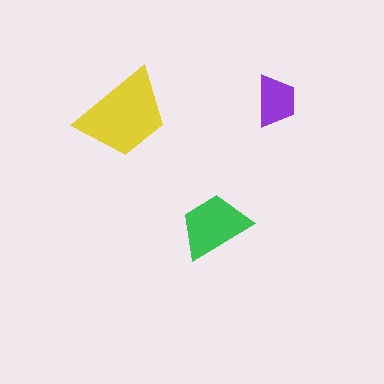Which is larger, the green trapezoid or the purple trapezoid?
The green one.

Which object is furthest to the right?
The purple trapezoid is rightmost.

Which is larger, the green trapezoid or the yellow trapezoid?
The yellow one.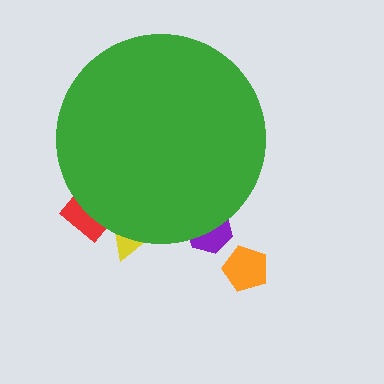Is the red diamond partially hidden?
Yes, the red diamond is partially hidden behind the green circle.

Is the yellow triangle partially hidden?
Yes, the yellow triangle is partially hidden behind the green circle.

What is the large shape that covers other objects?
A green circle.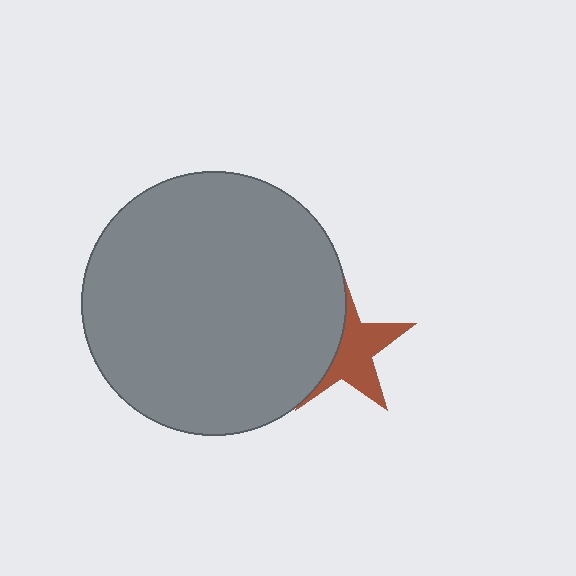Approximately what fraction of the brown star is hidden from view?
Roughly 45% of the brown star is hidden behind the gray circle.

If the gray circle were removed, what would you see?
You would see the complete brown star.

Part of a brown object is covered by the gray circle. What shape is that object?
It is a star.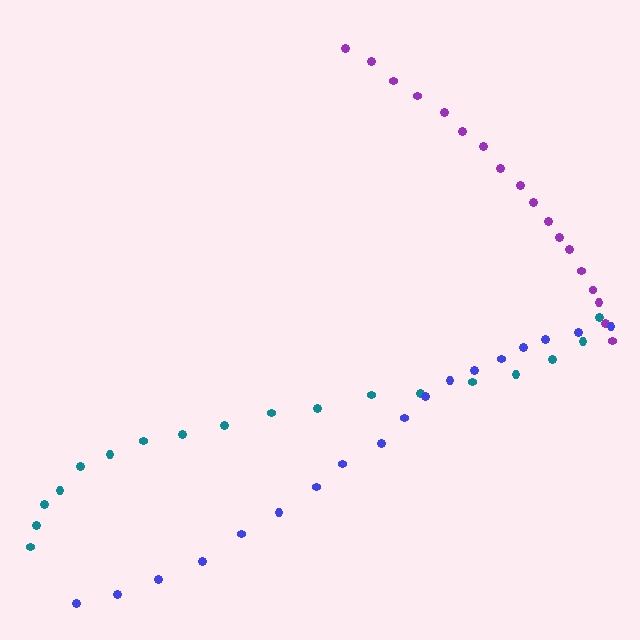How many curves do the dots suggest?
There are 3 distinct paths.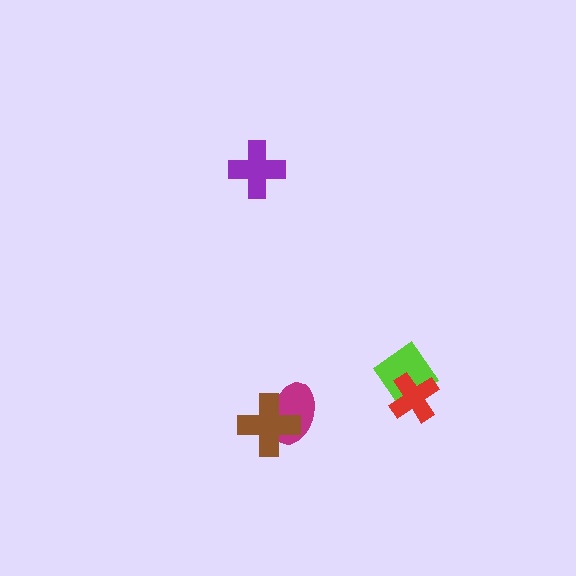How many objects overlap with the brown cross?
1 object overlaps with the brown cross.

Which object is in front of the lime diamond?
The red cross is in front of the lime diamond.